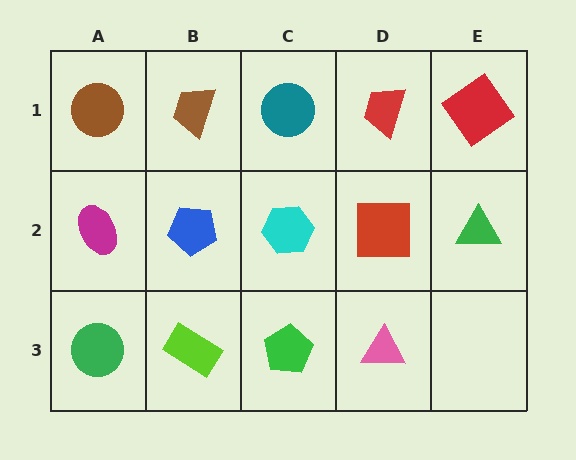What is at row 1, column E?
A red diamond.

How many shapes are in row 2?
5 shapes.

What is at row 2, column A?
A magenta ellipse.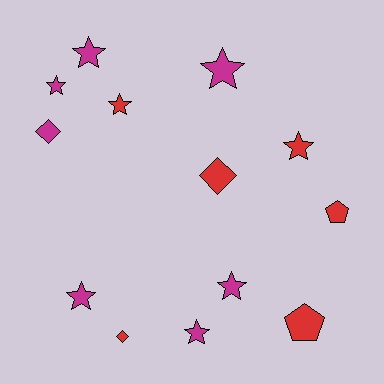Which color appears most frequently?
Magenta, with 7 objects.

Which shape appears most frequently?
Star, with 8 objects.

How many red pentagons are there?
There are 2 red pentagons.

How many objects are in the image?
There are 13 objects.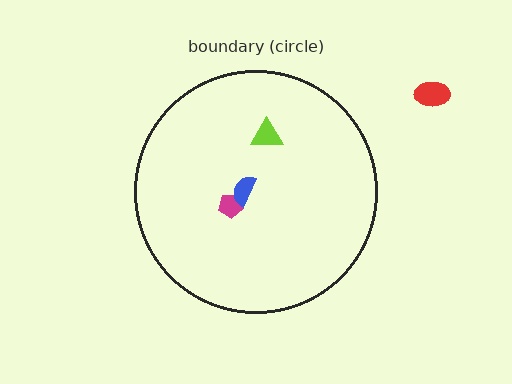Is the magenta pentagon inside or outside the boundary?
Inside.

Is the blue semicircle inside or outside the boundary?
Inside.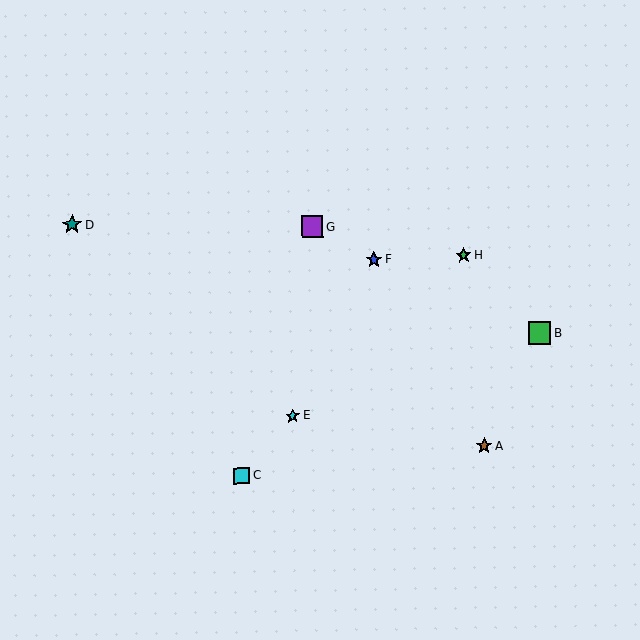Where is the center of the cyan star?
The center of the cyan star is at (293, 416).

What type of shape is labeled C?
Shape C is a cyan square.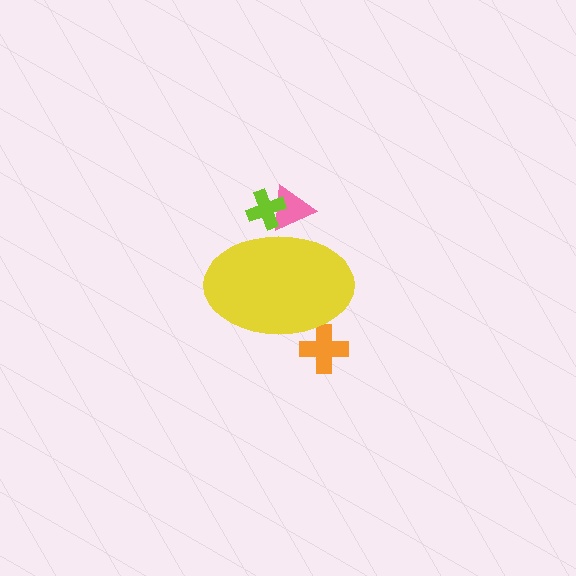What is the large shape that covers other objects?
A yellow ellipse.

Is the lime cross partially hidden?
Yes, the lime cross is partially hidden behind the yellow ellipse.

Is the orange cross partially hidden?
Yes, the orange cross is partially hidden behind the yellow ellipse.